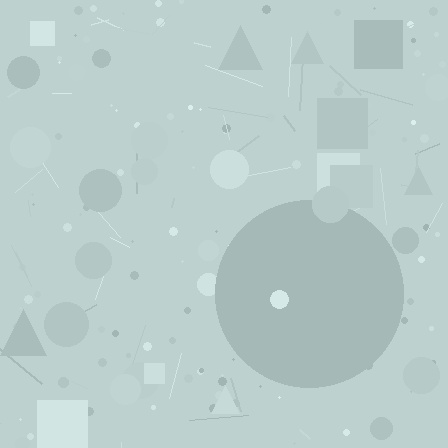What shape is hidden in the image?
A circle is hidden in the image.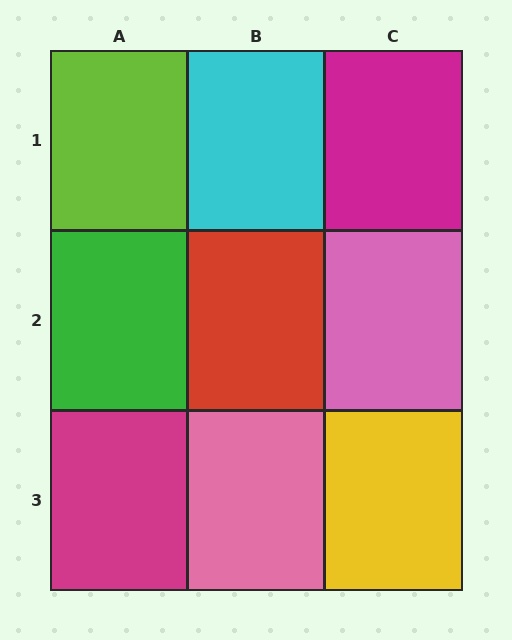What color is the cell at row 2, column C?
Pink.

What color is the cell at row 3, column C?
Yellow.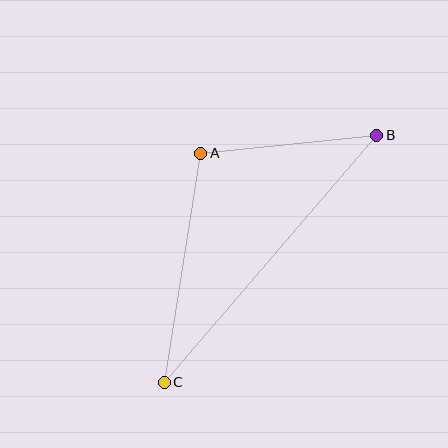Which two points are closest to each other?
Points A and B are closest to each other.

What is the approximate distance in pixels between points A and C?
The distance between A and C is approximately 232 pixels.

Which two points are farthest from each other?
Points B and C are farthest from each other.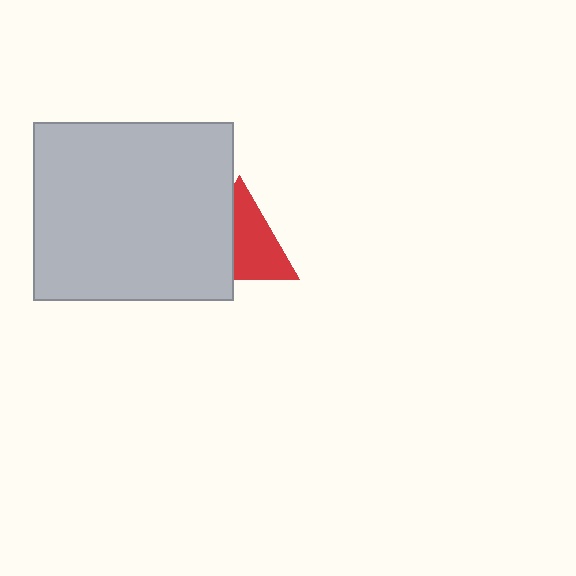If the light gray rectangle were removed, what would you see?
You would see the complete red triangle.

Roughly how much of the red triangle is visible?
About half of it is visible (roughly 59%).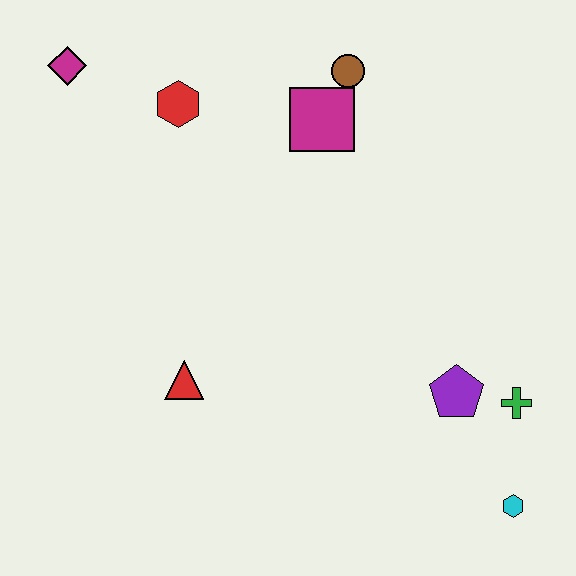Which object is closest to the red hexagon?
The magenta diamond is closest to the red hexagon.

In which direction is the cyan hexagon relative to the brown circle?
The cyan hexagon is below the brown circle.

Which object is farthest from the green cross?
The magenta diamond is farthest from the green cross.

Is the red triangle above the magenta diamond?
No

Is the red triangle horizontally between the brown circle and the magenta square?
No